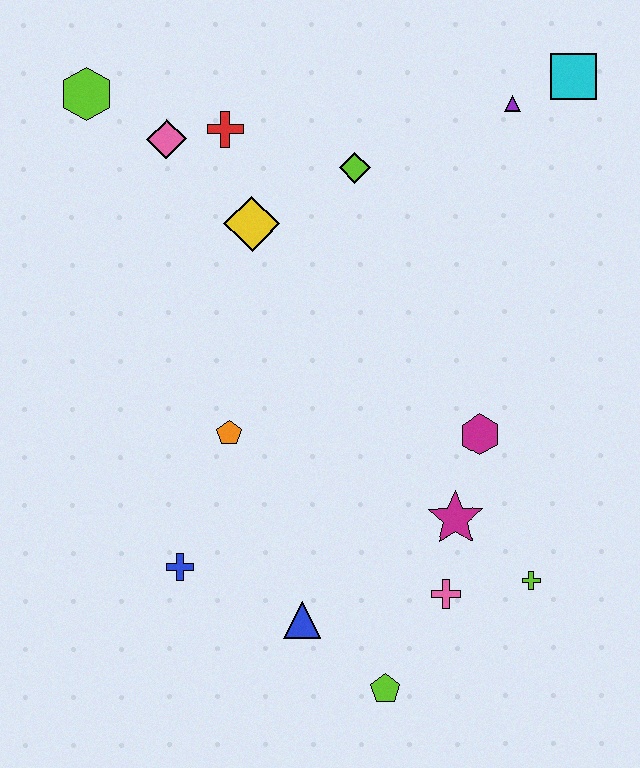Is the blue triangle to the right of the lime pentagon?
No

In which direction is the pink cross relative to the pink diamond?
The pink cross is below the pink diamond.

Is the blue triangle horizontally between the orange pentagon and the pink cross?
Yes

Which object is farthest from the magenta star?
The lime hexagon is farthest from the magenta star.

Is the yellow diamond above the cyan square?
No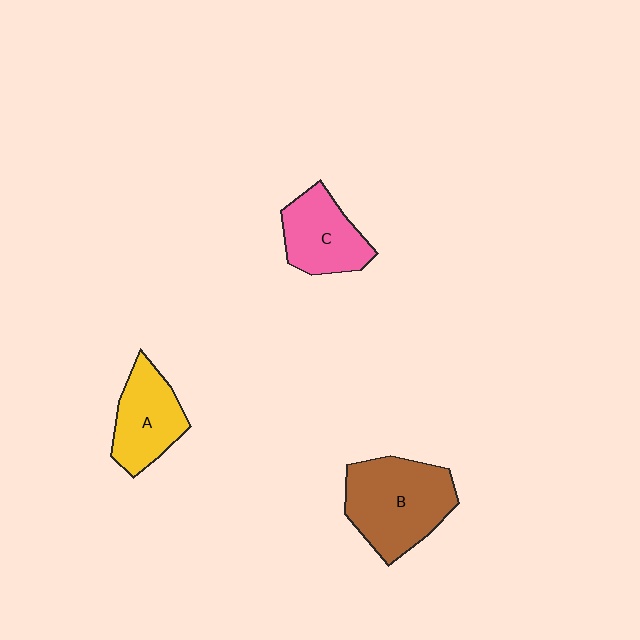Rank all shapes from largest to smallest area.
From largest to smallest: B (brown), A (yellow), C (pink).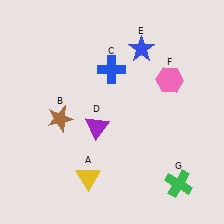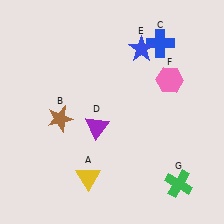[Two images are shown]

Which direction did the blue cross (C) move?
The blue cross (C) moved right.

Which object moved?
The blue cross (C) moved right.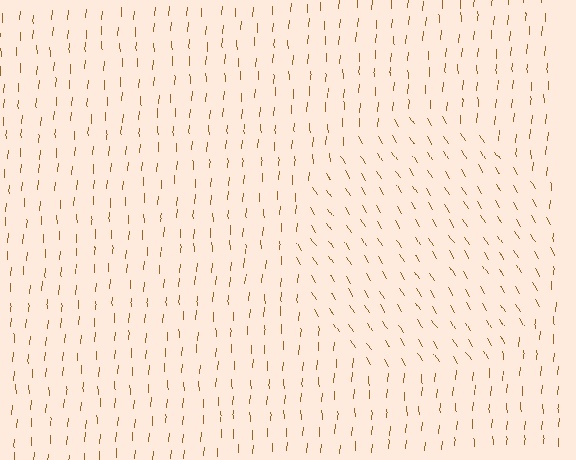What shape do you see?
I see a circle.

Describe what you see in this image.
The image is filled with small brown line segments. A circle region in the image has lines oriented differently from the surrounding lines, creating a visible texture boundary.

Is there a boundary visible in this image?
Yes, there is a texture boundary formed by a change in line orientation.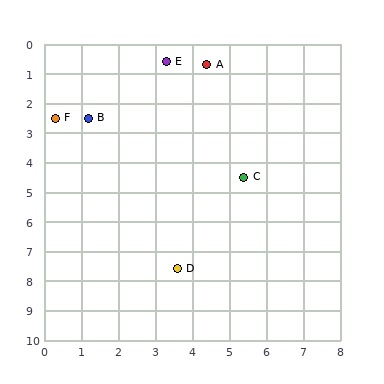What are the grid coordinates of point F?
Point F is at approximately (0.3, 2.5).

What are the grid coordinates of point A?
Point A is at approximately (4.4, 0.7).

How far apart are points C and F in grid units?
Points C and F are about 5.5 grid units apart.